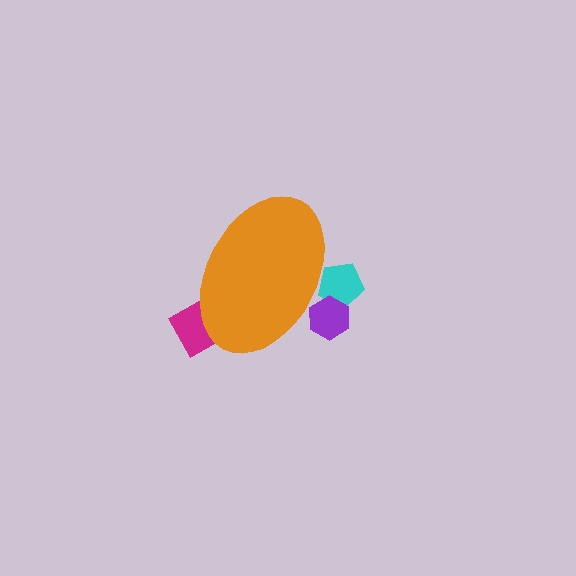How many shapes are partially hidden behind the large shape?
3 shapes are partially hidden.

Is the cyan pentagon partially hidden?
Yes, the cyan pentagon is partially hidden behind the orange ellipse.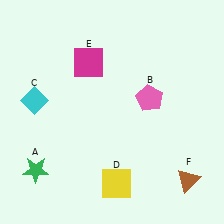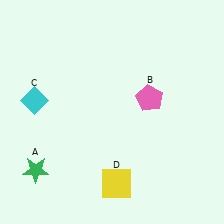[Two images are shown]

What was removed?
The brown triangle (F), the magenta square (E) were removed in Image 2.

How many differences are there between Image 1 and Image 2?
There are 2 differences between the two images.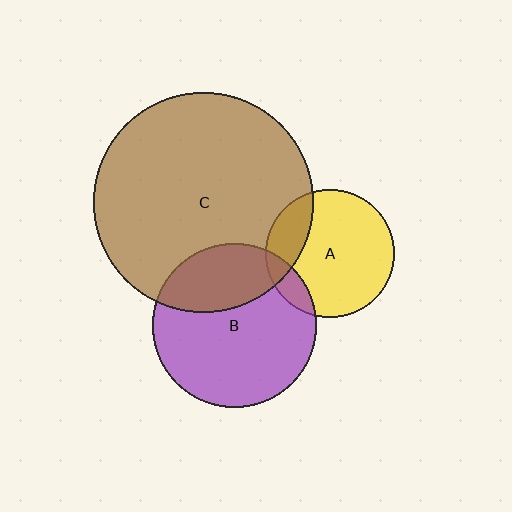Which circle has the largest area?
Circle C (brown).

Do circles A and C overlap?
Yes.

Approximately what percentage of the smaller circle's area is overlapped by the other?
Approximately 20%.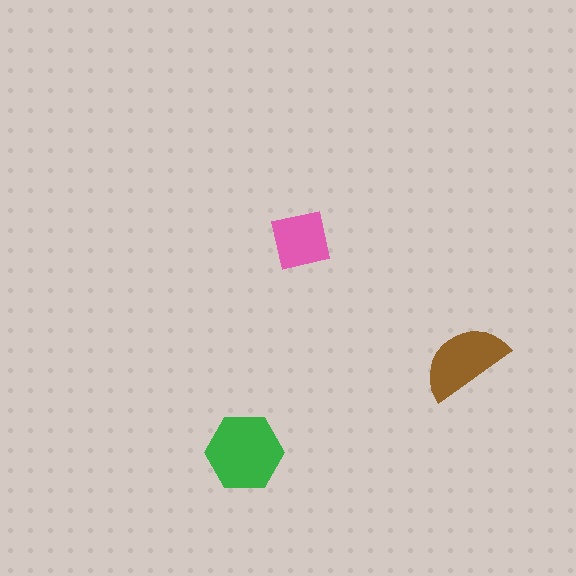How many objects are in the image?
There are 3 objects in the image.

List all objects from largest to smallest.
The green hexagon, the brown semicircle, the pink square.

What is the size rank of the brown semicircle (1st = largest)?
2nd.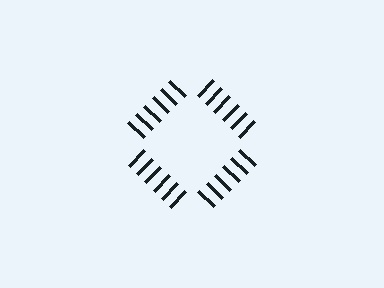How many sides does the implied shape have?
4 sides — the line-ends trace a square.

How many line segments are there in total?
24 — 6 along each of the 4 edges.